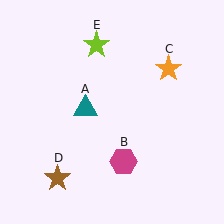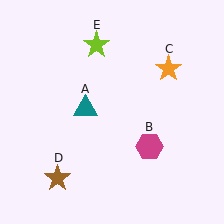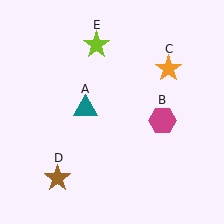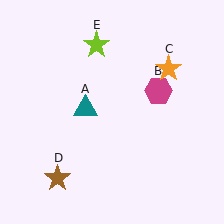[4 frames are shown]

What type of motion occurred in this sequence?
The magenta hexagon (object B) rotated counterclockwise around the center of the scene.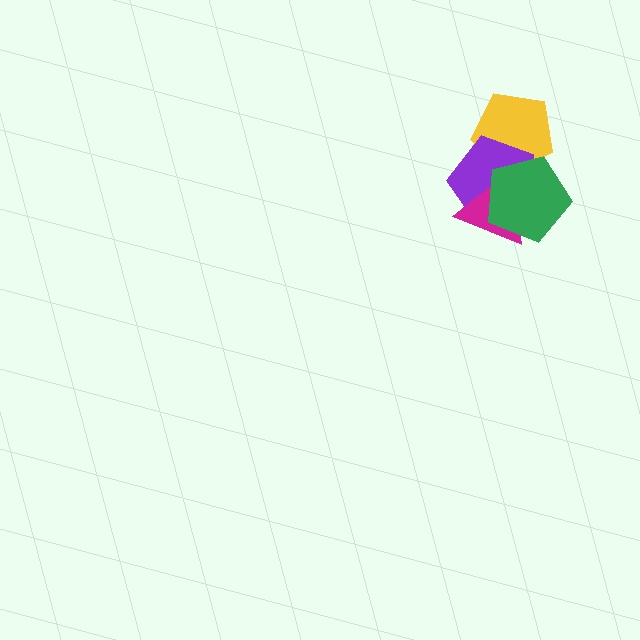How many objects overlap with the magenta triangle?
2 objects overlap with the magenta triangle.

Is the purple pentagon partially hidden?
Yes, it is partially covered by another shape.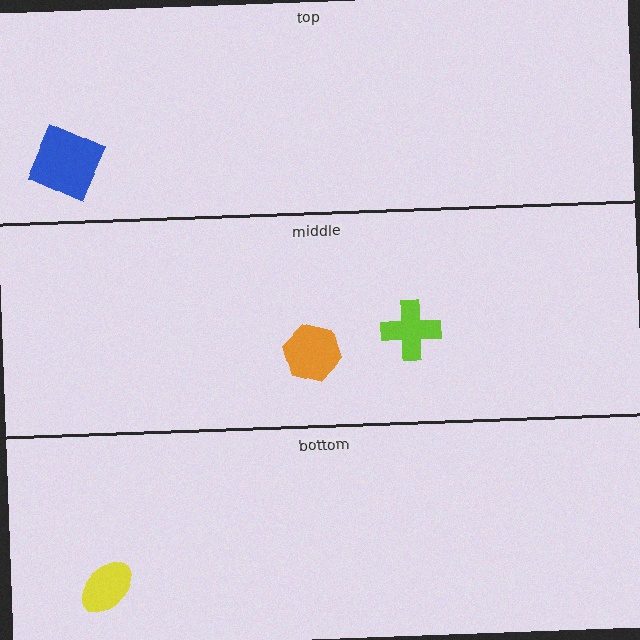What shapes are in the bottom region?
The yellow ellipse.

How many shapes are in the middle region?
2.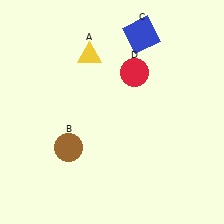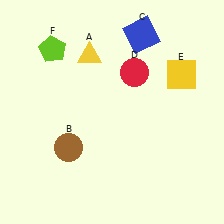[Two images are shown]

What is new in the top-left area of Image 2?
A lime pentagon (F) was added in the top-left area of Image 2.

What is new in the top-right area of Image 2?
A yellow square (E) was added in the top-right area of Image 2.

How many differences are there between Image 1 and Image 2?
There are 2 differences between the two images.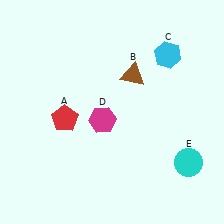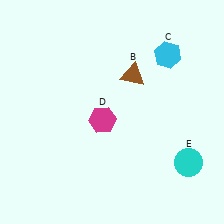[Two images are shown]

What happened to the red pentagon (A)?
The red pentagon (A) was removed in Image 2. It was in the bottom-left area of Image 1.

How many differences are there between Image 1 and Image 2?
There is 1 difference between the two images.